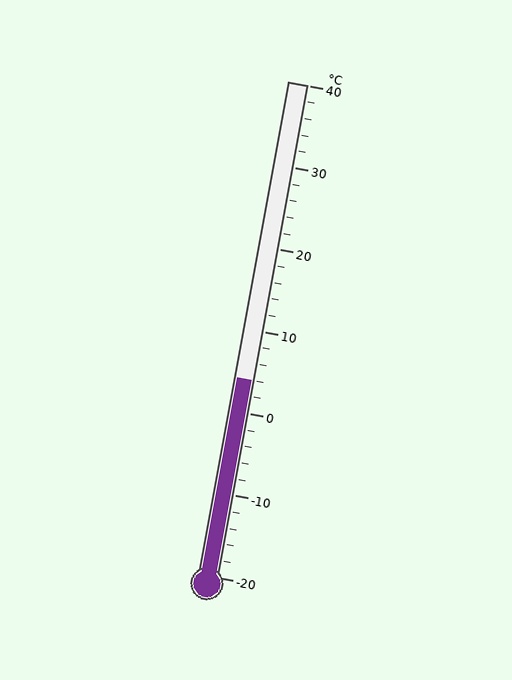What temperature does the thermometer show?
The thermometer shows approximately 4°C.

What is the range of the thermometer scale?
The thermometer scale ranges from -20°C to 40°C.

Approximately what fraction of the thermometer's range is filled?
The thermometer is filled to approximately 40% of its range.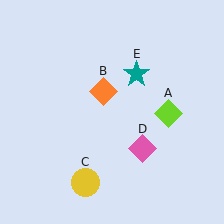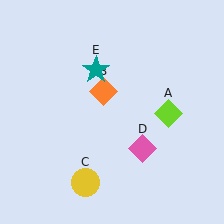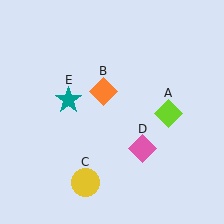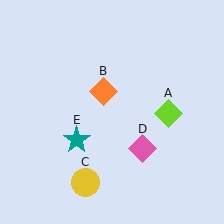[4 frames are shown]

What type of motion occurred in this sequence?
The teal star (object E) rotated counterclockwise around the center of the scene.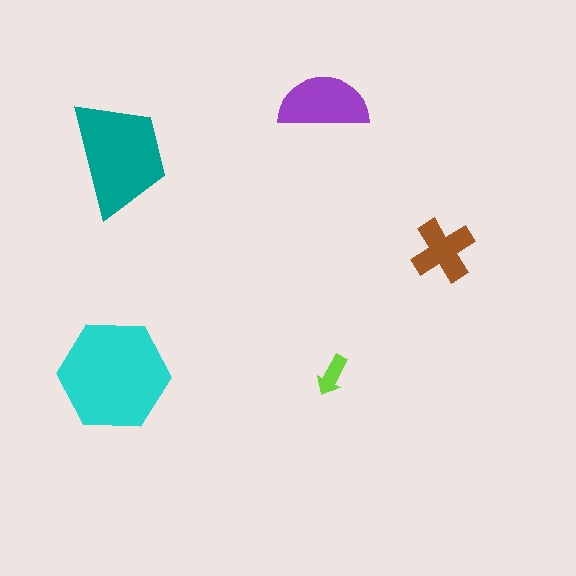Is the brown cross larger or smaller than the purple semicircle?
Smaller.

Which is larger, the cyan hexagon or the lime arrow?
The cyan hexagon.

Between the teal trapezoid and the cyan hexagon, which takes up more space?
The cyan hexagon.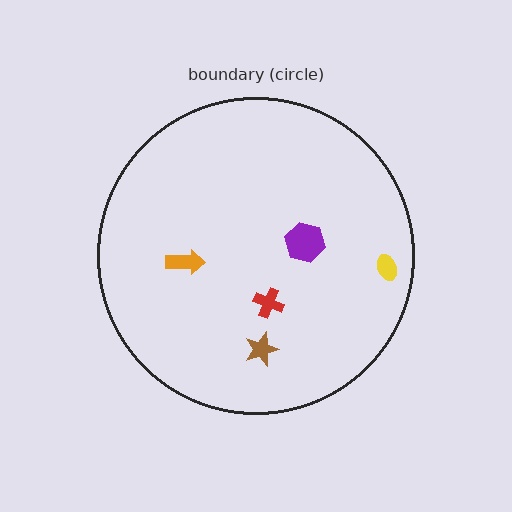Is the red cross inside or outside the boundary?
Inside.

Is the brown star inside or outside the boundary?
Inside.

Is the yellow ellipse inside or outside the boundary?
Inside.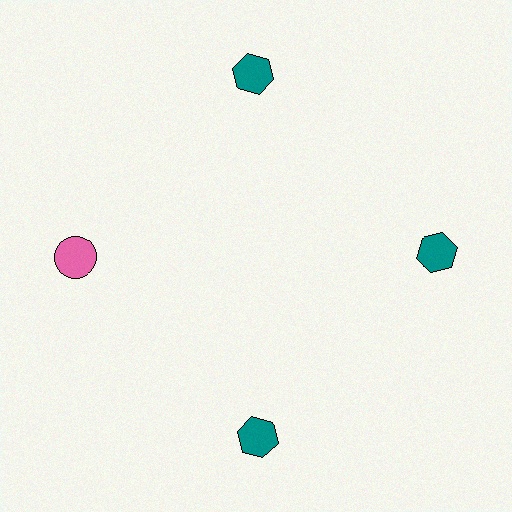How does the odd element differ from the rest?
It differs in both color (pink instead of teal) and shape (circle instead of hexagon).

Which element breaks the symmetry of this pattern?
The pink circle at roughly the 9 o'clock position breaks the symmetry. All other shapes are teal hexagons.